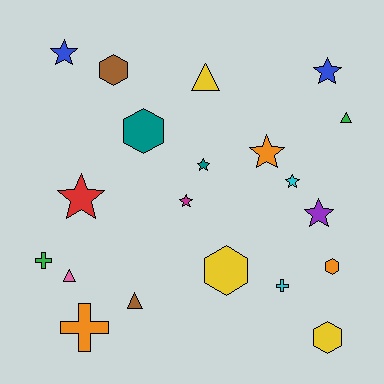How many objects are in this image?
There are 20 objects.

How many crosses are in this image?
There are 3 crosses.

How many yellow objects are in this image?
There are 3 yellow objects.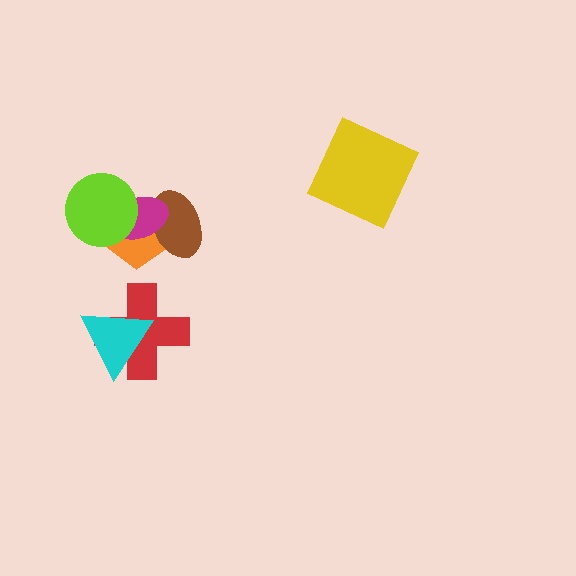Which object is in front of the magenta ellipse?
The lime circle is in front of the magenta ellipse.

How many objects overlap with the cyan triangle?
1 object overlaps with the cyan triangle.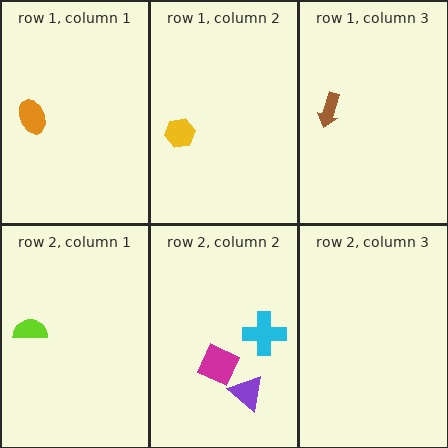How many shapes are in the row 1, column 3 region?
1.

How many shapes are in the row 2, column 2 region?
3.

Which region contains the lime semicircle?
The row 2, column 1 region.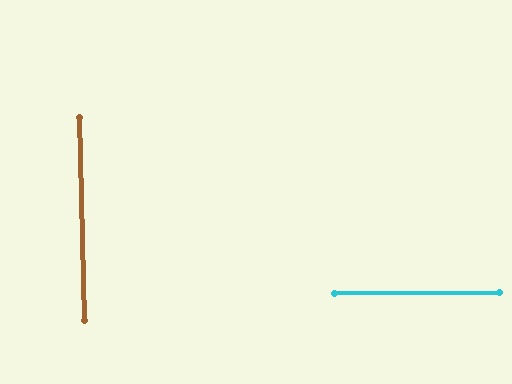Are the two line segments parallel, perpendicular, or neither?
Perpendicular — they meet at approximately 89°.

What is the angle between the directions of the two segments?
Approximately 89 degrees.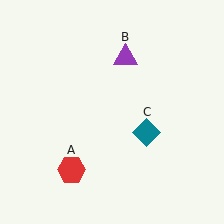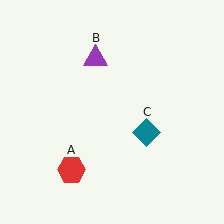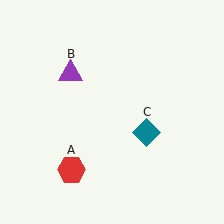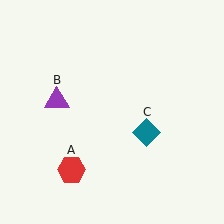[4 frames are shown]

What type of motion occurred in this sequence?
The purple triangle (object B) rotated counterclockwise around the center of the scene.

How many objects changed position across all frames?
1 object changed position: purple triangle (object B).